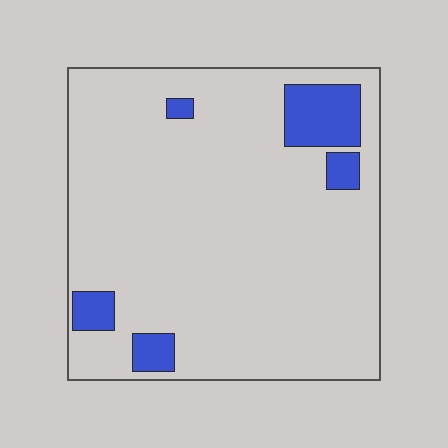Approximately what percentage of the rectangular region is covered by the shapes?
Approximately 10%.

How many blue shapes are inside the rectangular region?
5.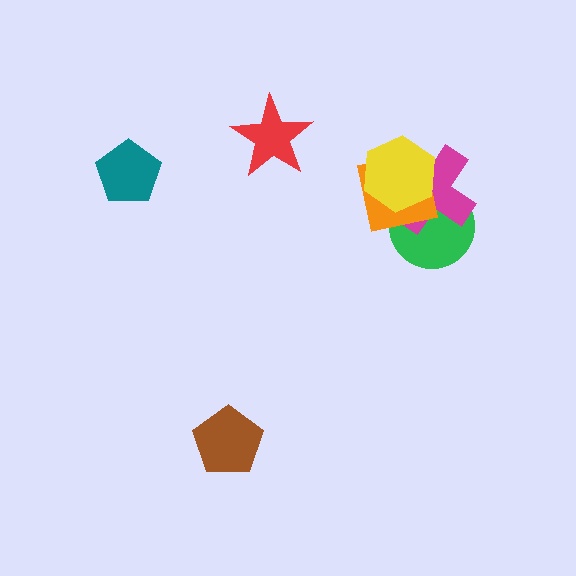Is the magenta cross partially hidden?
Yes, it is partially covered by another shape.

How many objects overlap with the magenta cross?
3 objects overlap with the magenta cross.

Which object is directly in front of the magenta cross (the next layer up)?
The orange square is directly in front of the magenta cross.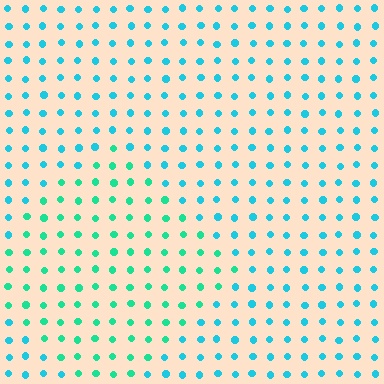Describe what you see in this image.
The image is filled with small cyan elements in a uniform arrangement. A diamond-shaped region is visible where the elements are tinted to a slightly different hue, forming a subtle color boundary.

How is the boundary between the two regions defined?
The boundary is defined purely by a slight shift in hue (about 30 degrees). Spacing, size, and orientation are identical on both sides.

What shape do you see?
I see a diamond.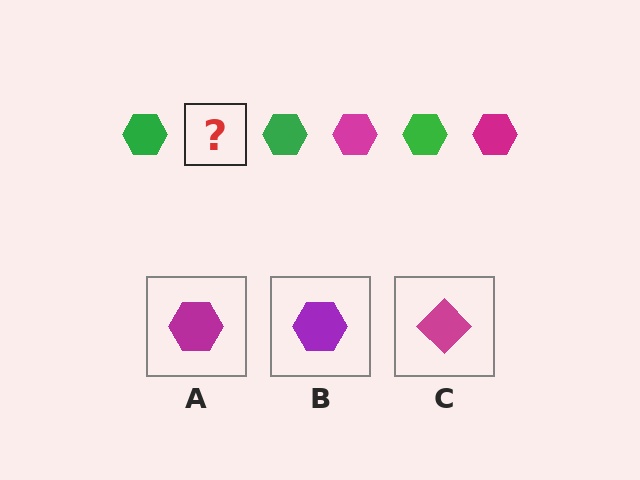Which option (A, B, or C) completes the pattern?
A.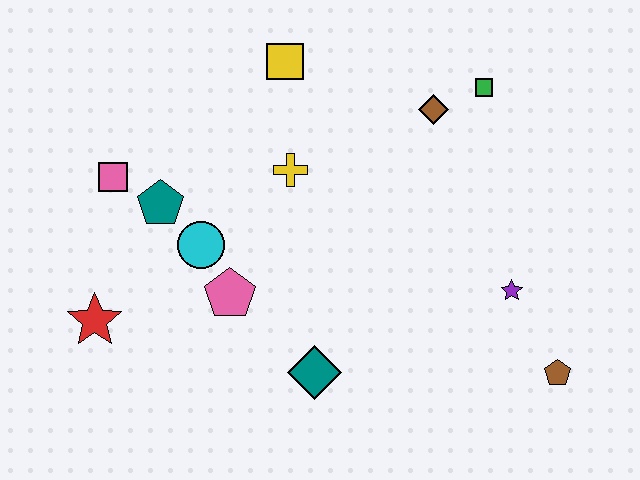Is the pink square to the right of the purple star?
No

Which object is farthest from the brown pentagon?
The pink square is farthest from the brown pentagon.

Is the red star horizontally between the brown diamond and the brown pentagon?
No